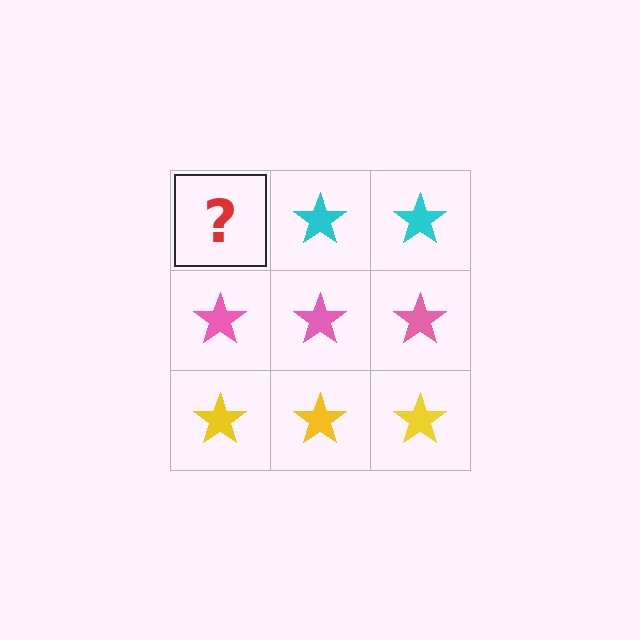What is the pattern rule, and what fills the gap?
The rule is that each row has a consistent color. The gap should be filled with a cyan star.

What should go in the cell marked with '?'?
The missing cell should contain a cyan star.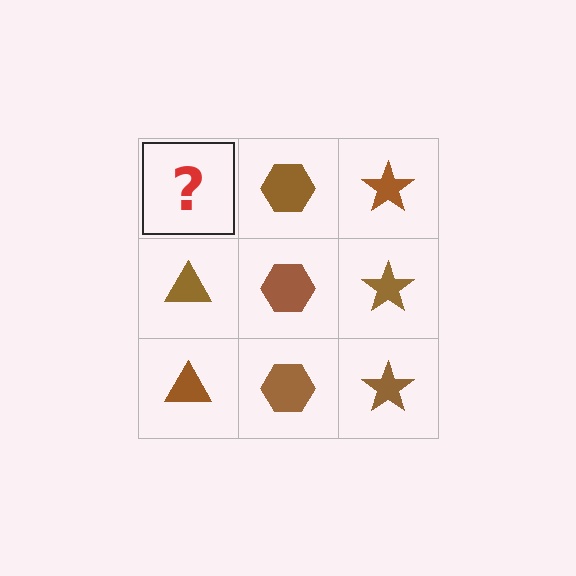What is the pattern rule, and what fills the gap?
The rule is that each column has a consistent shape. The gap should be filled with a brown triangle.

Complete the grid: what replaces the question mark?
The question mark should be replaced with a brown triangle.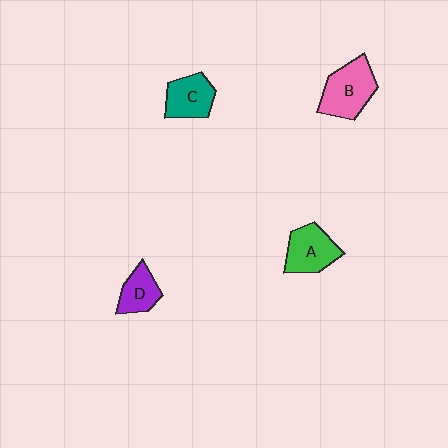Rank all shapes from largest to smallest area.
From largest to smallest: B (pink), A (green), C (teal), D (purple).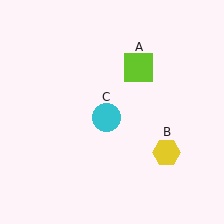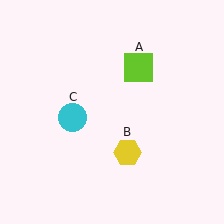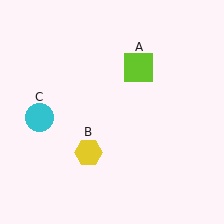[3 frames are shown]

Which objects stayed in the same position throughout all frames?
Lime square (object A) remained stationary.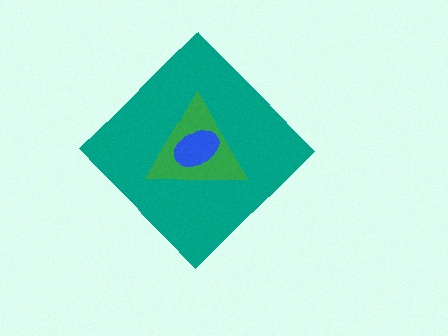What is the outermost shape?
The teal diamond.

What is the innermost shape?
The blue ellipse.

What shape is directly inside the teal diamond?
The green triangle.